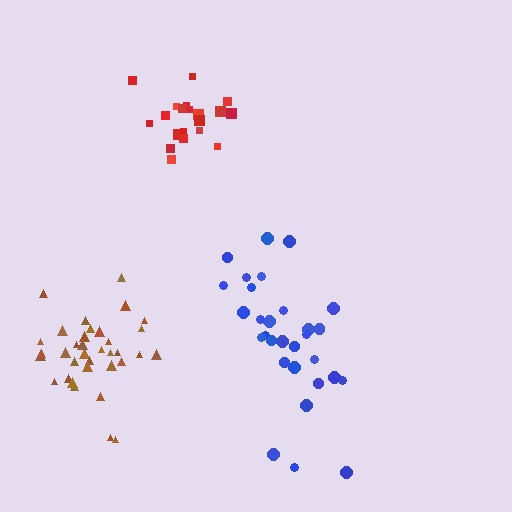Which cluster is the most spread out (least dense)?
Blue.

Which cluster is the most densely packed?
Red.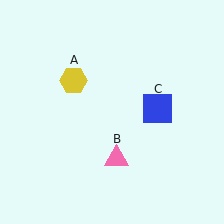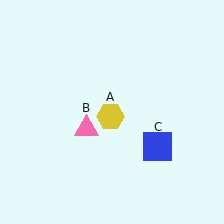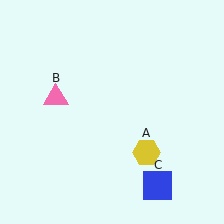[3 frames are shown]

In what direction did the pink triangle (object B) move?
The pink triangle (object B) moved up and to the left.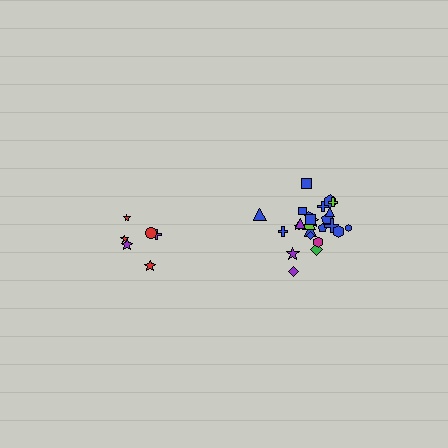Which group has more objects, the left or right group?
The right group.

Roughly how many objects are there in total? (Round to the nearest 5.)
Roughly 30 objects in total.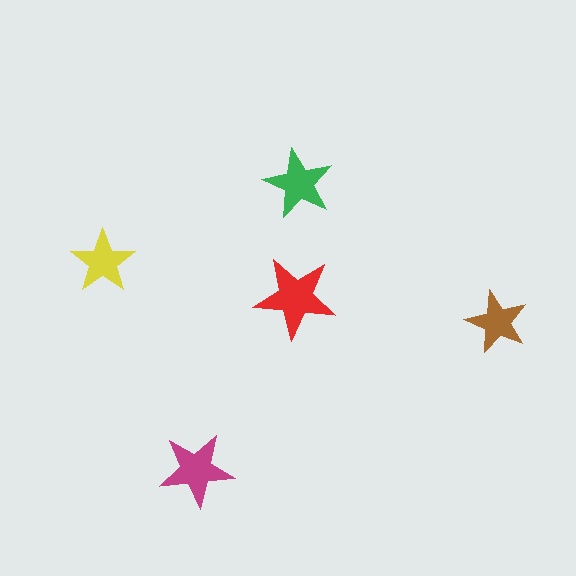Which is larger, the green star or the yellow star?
The green one.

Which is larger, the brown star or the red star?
The red one.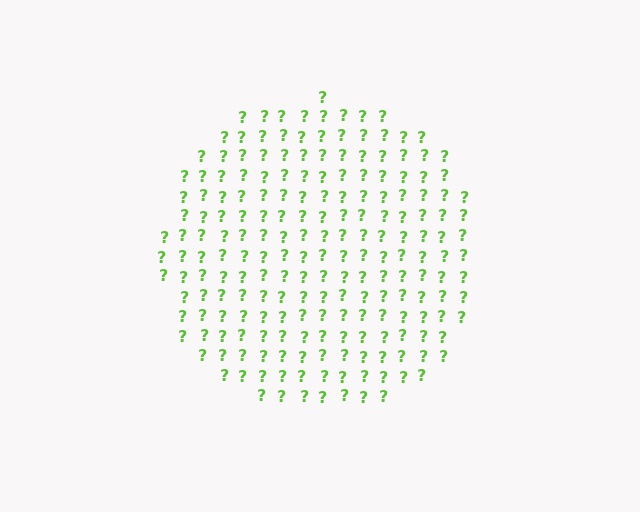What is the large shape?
The large shape is a circle.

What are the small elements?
The small elements are question marks.